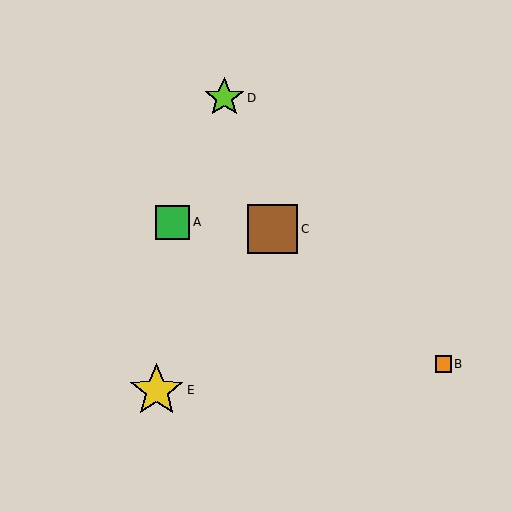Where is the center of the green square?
The center of the green square is at (173, 222).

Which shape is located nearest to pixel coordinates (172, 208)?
The green square (labeled A) at (173, 222) is nearest to that location.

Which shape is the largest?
The yellow star (labeled E) is the largest.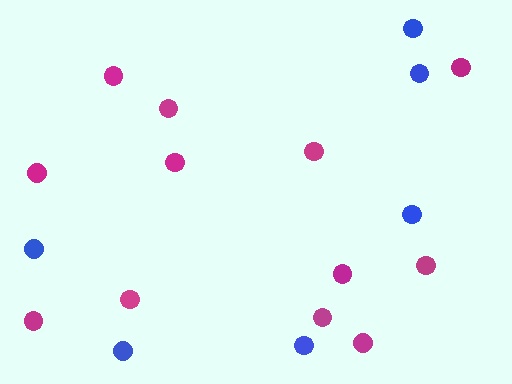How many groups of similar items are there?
There are 2 groups: one group of magenta circles (12) and one group of blue circles (6).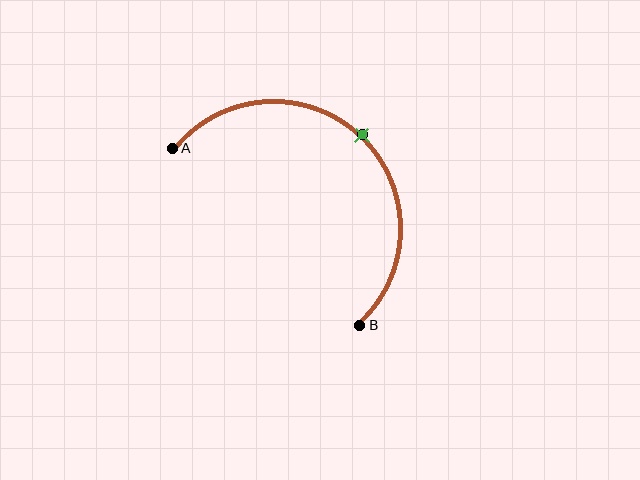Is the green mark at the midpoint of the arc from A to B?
Yes. The green mark lies on the arc at equal arc-length from both A and B — it is the arc midpoint.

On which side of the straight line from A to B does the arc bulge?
The arc bulges above and to the right of the straight line connecting A and B.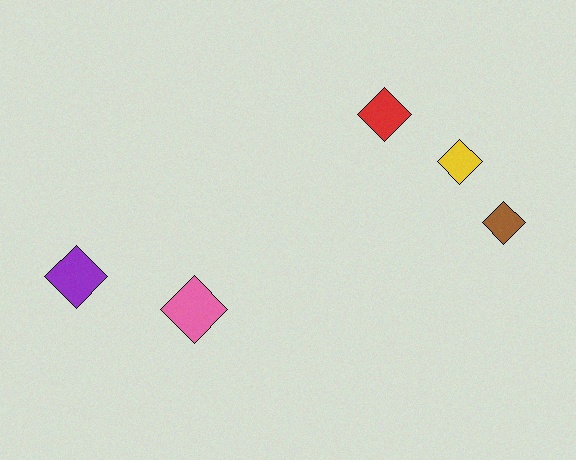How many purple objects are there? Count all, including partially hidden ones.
There is 1 purple object.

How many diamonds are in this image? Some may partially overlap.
There are 5 diamonds.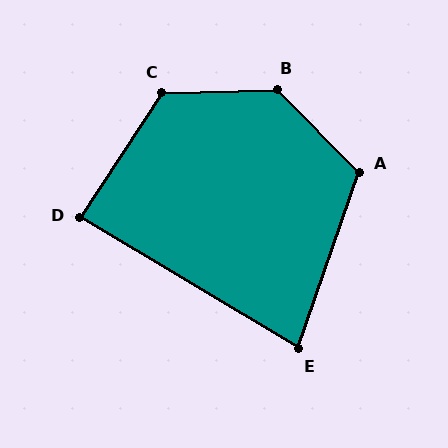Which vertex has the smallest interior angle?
E, at approximately 78 degrees.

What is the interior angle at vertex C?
Approximately 125 degrees (obtuse).